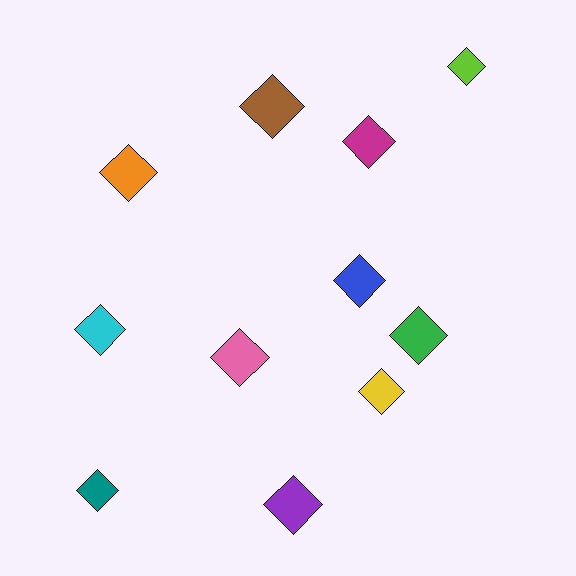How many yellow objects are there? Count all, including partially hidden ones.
There is 1 yellow object.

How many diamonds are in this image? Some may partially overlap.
There are 11 diamonds.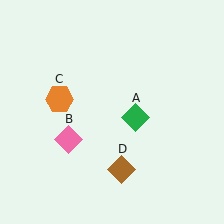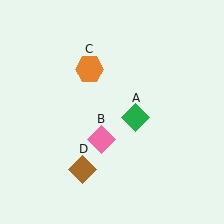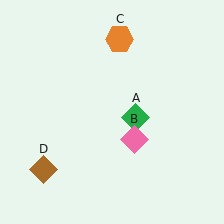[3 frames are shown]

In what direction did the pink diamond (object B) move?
The pink diamond (object B) moved right.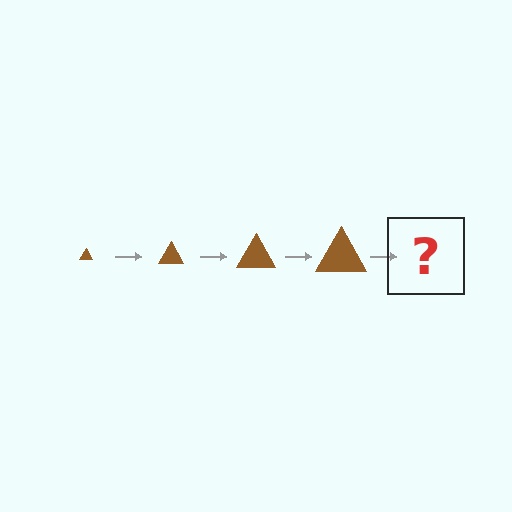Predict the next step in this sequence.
The next step is a brown triangle, larger than the previous one.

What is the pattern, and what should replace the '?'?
The pattern is that the triangle gets progressively larger each step. The '?' should be a brown triangle, larger than the previous one.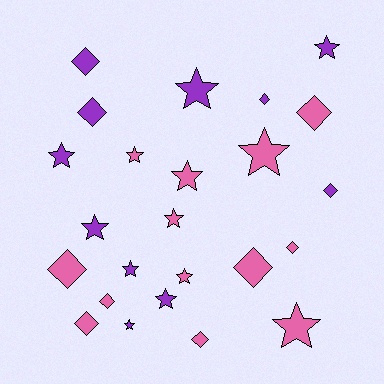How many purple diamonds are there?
There are 4 purple diamonds.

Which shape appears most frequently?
Star, with 13 objects.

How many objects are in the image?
There are 24 objects.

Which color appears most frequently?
Pink, with 13 objects.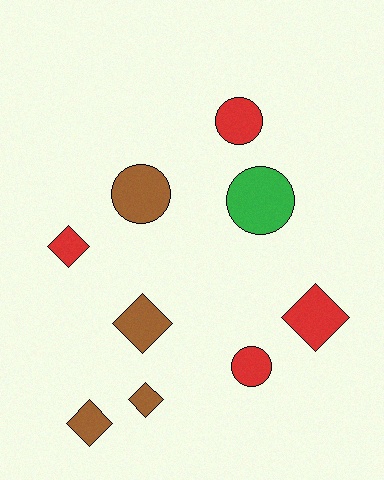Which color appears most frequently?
Brown, with 4 objects.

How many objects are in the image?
There are 9 objects.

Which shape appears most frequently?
Diamond, with 5 objects.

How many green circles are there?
There is 1 green circle.